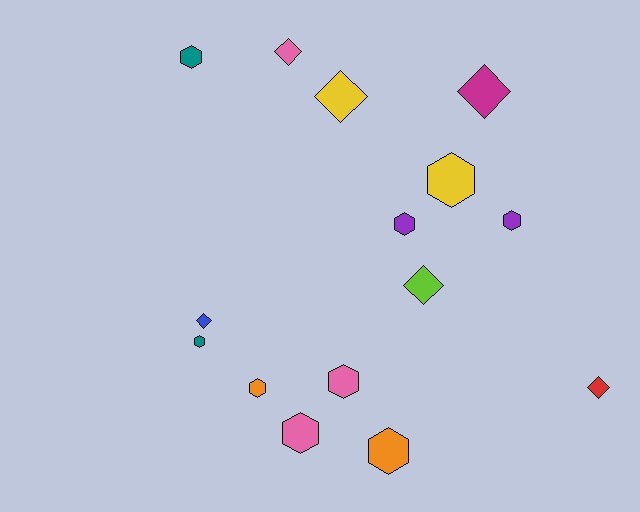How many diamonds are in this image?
There are 6 diamonds.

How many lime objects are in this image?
There is 1 lime object.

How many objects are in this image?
There are 15 objects.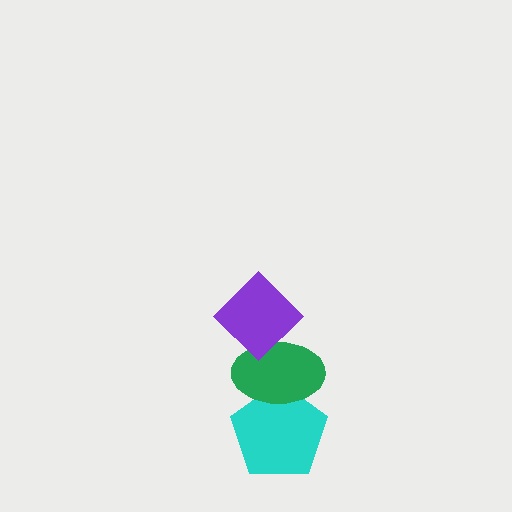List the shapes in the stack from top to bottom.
From top to bottom: the purple diamond, the green ellipse, the cyan pentagon.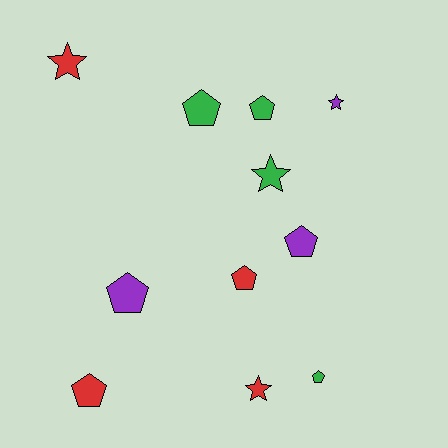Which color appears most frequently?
Red, with 4 objects.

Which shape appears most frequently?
Pentagon, with 7 objects.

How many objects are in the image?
There are 11 objects.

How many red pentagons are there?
There are 2 red pentagons.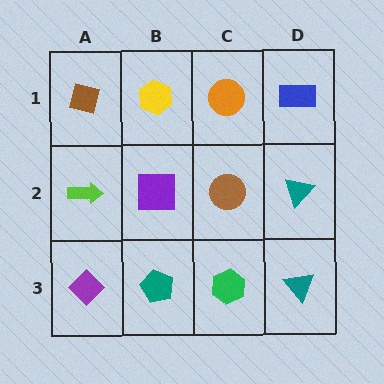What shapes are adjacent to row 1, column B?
A purple square (row 2, column B), a brown square (row 1, column A), an orange circle (row 1, column C).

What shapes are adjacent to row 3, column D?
A teal triangle (row 2, column D), a green hexagon (row 3, column C).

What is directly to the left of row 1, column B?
A brown square.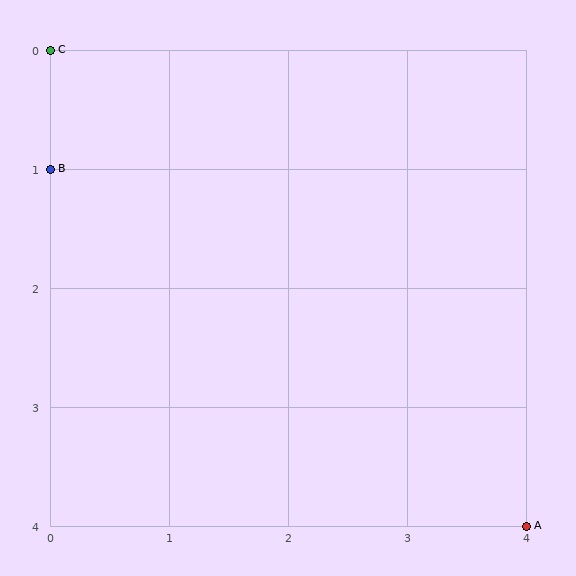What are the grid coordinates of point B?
Point B is at grid coordinates (0, 1).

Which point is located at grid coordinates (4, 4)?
Point A is at (4, 4).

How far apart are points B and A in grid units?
Points B and A are 4 columns and 3 rows apart (about 5.0 grid units diagonally).